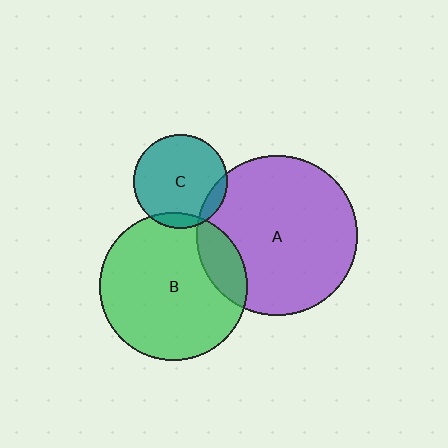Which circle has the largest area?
Circle A (purple).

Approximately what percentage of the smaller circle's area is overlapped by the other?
Approximately 10%.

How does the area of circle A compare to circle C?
Approximately 2.9 times.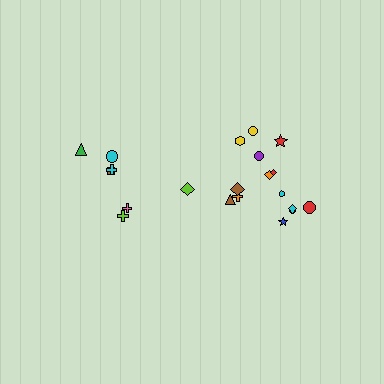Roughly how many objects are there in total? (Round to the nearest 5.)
Roughly 20 objects in total.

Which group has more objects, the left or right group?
The right group.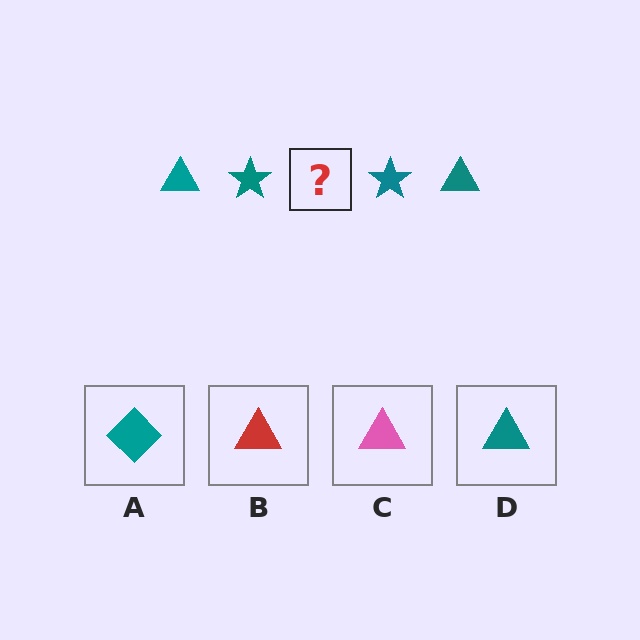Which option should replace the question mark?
Option D.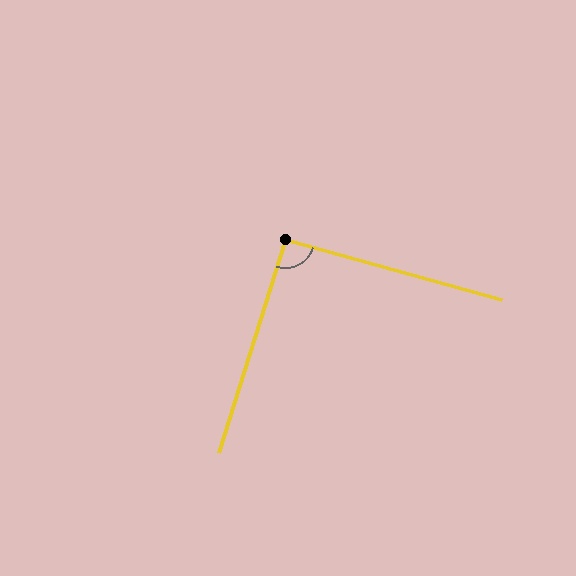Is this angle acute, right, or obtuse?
It is approximately a right angle.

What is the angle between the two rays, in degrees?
Approximately 92 degrees.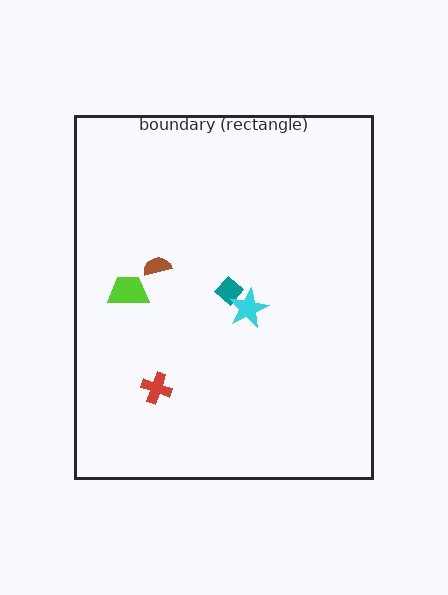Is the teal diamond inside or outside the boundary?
Inside.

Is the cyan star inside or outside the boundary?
Inside.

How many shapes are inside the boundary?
5 inside, 0 outside.